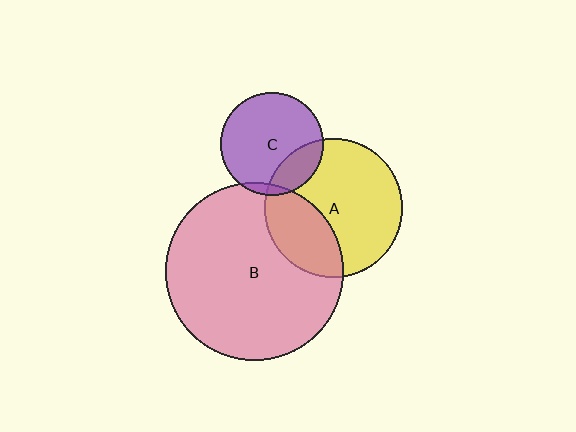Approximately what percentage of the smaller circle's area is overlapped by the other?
Approximately 5%.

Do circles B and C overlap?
Yes.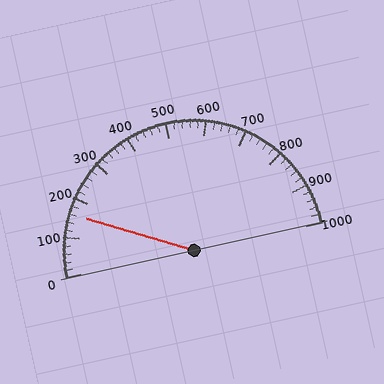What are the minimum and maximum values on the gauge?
The gauge ranges from 0 to 1000.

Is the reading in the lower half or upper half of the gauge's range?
The reading is in the lower half of the range (0 to 1000).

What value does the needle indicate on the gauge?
The needle indicates approximately 160.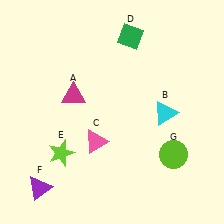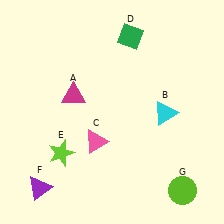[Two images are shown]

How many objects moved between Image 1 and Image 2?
1 object moved between the two images.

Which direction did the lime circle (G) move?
The lime circle (G) moved down.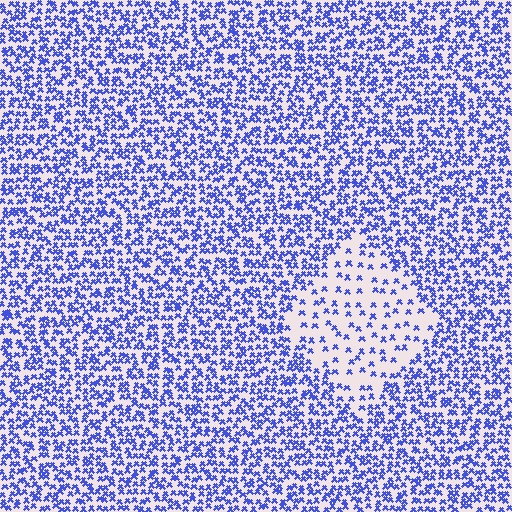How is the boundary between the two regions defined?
The boundary is defined by a change in element density (approximately 2.6x ratio). All elements are the same color, size, and shape.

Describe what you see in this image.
The image contains small blue elements arranged at two different densities. A diamond-shaped region is visible where the elements are less densely packed than the surrounding area.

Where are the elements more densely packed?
The elements are more densely packed outside the diamond boundary.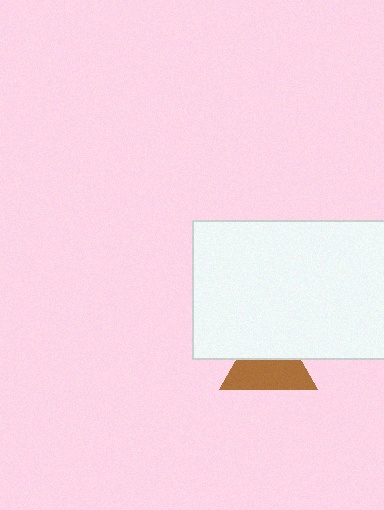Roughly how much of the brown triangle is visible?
About half of it is visible (roughly 57%).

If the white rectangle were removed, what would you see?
You would see the complete brown triangle.